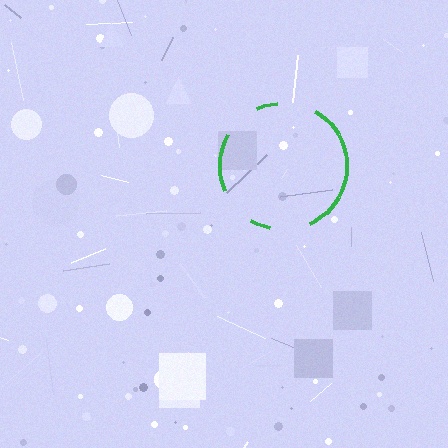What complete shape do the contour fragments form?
The contour fragments form a circle.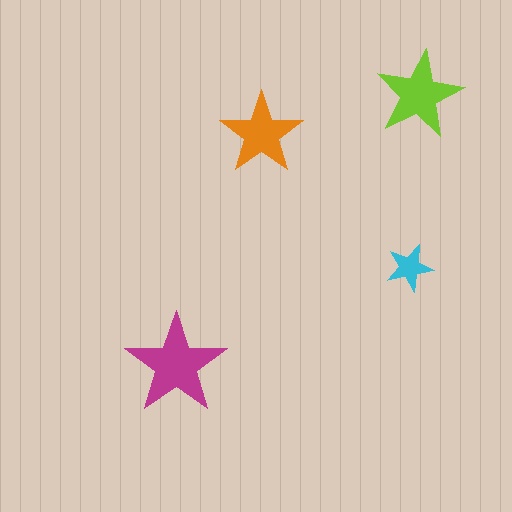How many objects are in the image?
There are 4 objects in the image.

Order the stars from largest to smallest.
the magenta one, the lime one, the orange one, the cyan one.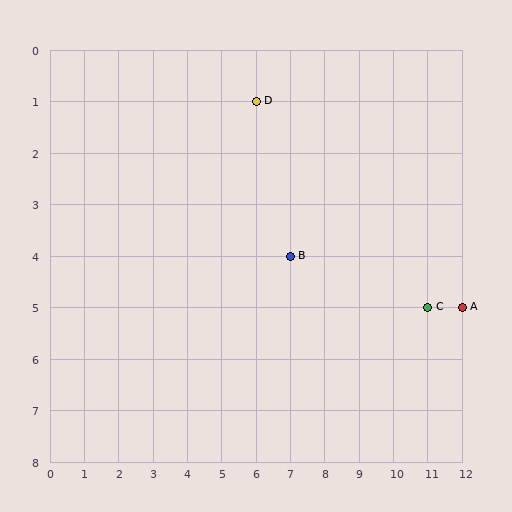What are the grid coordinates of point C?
Point C is at grid coordinates (11, 5).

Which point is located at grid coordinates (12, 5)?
Point A is at (12, 5).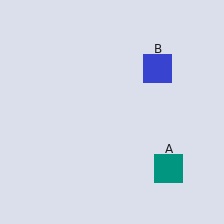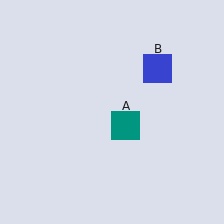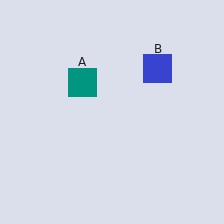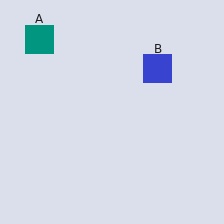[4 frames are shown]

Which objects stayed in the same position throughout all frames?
Blue square (object B) remained stationary.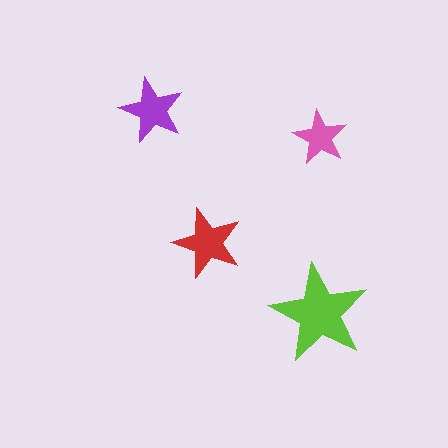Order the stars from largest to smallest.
the lime one, the red one, the purple one, the pink one.